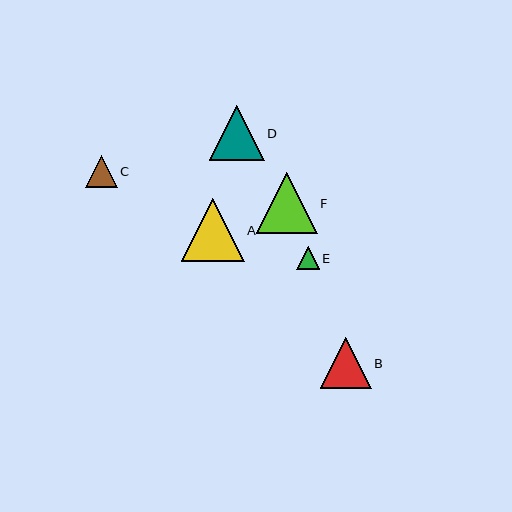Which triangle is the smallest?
Triangle E is the smallest with a size of approximately 22 pixels.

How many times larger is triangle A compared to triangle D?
Triangle A is approximately 1.2 times the size of triangle D.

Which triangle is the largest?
Triangle A is the largest with a size of approximately 63 pixels.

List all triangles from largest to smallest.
From largest to smallest: A, F, D, B, C, E.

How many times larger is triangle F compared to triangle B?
Triangle F is approximately 1.2 times the size of triangle B.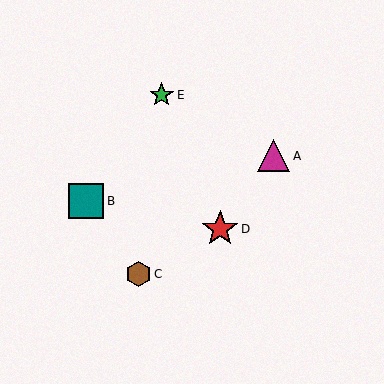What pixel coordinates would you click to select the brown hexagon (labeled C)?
Click at (139, 274) to select the brown hexagon C.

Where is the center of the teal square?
The center of the teal square is at (86, 201).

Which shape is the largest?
The red star (labeled D) is the largest.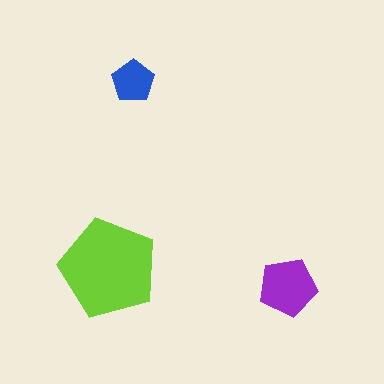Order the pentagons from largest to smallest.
the lime one, the purple one, the blue one.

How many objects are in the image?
There are 3 objects in the image.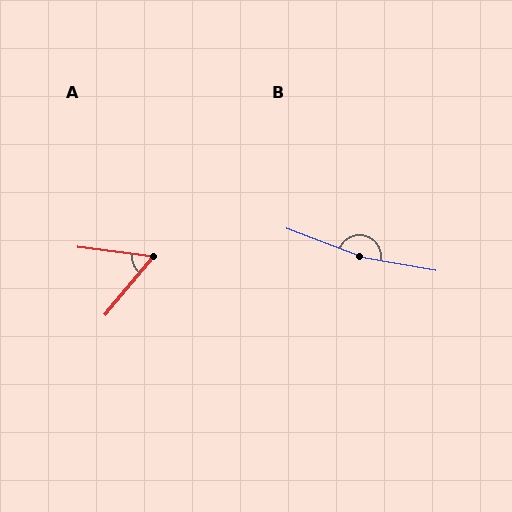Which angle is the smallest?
A, at approximately 57 degrees.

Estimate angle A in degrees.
Approximately 57 degrees.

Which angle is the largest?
B, at approximately 169 degrees.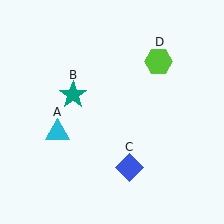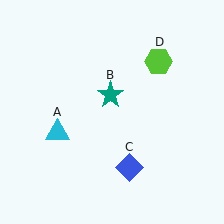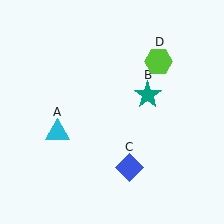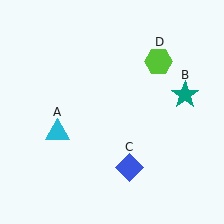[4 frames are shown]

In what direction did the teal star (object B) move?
The teal star (object B) moved right.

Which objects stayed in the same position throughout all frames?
Cyan triangle (object A) and blue diamond (object C) and lime hexagon (object D) remained stationary.